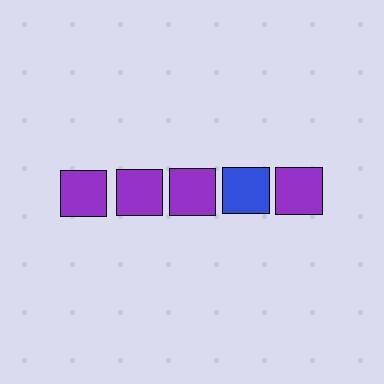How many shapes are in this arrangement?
There are 5 shapes arranged in a grid pattern.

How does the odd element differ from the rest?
It has a different color: blue instead of purple.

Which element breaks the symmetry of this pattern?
The blue square in the top row, second from right column breaks the symmetry. All other shapes are purple squares.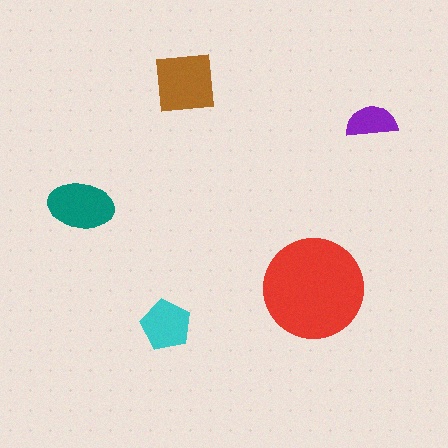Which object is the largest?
The red circle.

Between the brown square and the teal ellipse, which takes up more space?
The brown square.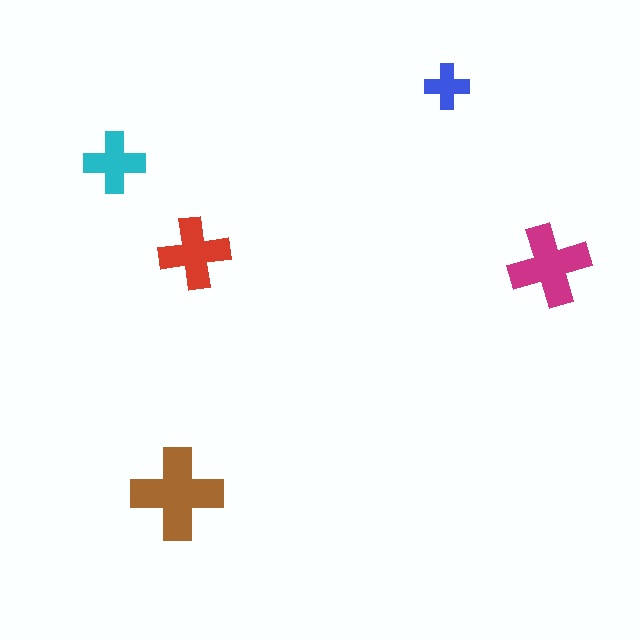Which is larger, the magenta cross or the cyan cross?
The magenta one.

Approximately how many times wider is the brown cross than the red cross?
About 1.5 times wider.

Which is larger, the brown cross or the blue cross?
The brown one.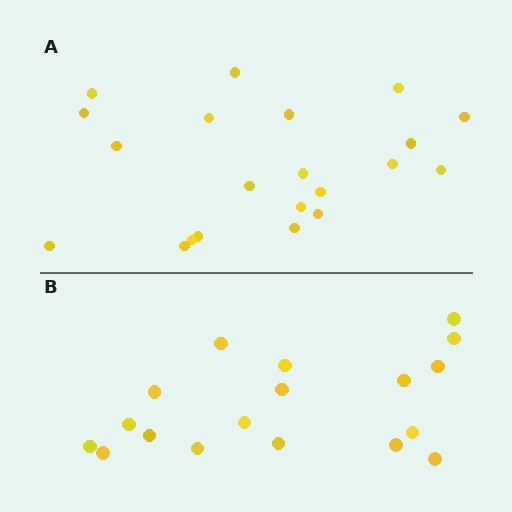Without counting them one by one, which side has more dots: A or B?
Region A (the top region) has more dots.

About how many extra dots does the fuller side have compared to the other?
Region A has just a few more — roughly 2 or 3 more dots than region B.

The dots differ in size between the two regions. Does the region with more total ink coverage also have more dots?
No. Region B has more total ink coverage because its dots are larger, but region A actually contains more individual dots. Total area can be misleading — the number of items is what matters here.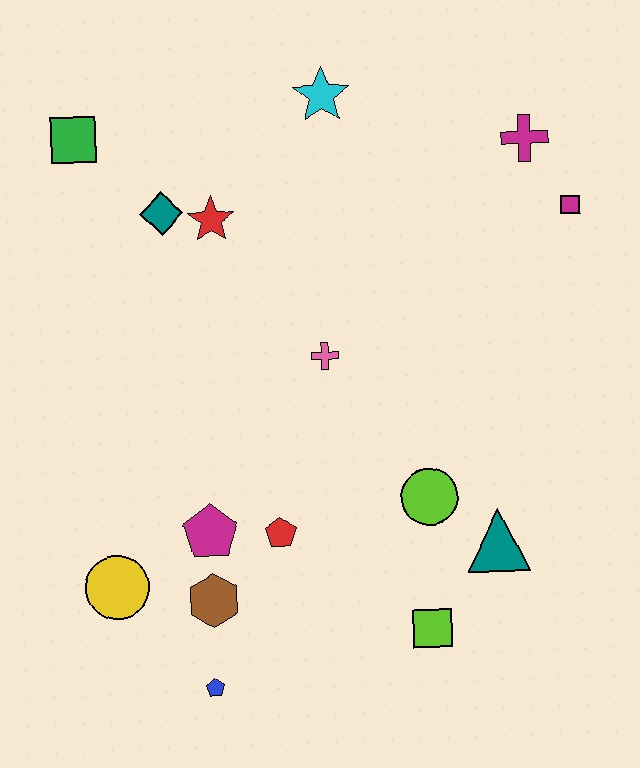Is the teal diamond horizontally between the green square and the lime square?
Yes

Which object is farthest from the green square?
The lime square is farthest from the green square.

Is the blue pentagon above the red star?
No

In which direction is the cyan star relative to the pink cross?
The cyan star is above the pink cross.